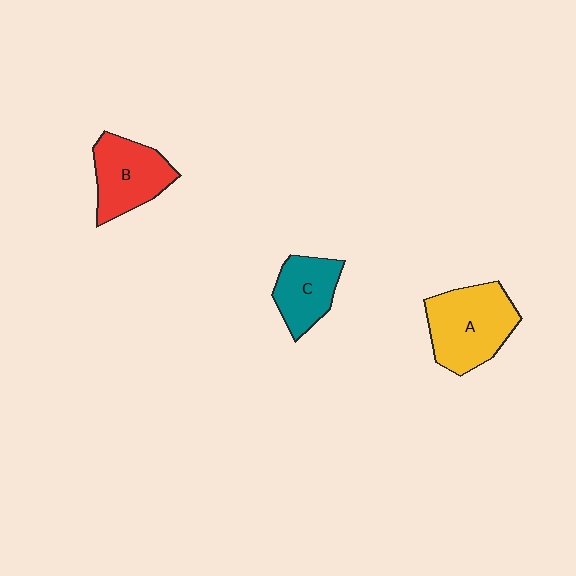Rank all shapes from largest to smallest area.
From largest to smallest: A (yellow), B (red), C (teal).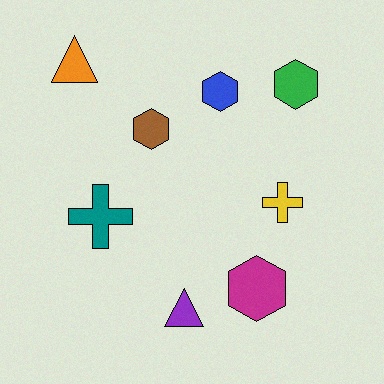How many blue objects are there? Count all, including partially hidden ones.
There is 1 blue object.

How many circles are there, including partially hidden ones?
There are no circles.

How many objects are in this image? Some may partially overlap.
There are 8 objects.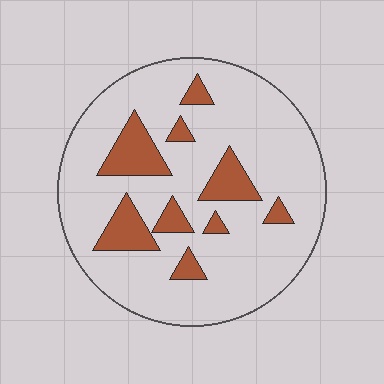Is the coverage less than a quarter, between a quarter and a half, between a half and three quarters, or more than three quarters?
Less than a quarter.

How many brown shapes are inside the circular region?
9.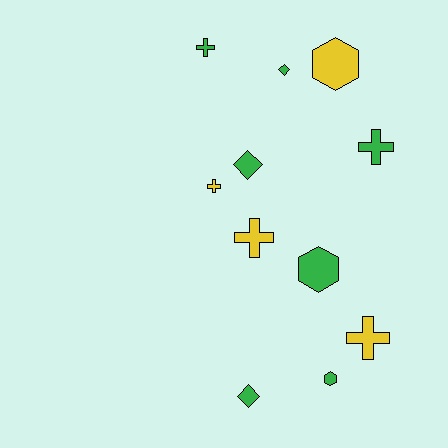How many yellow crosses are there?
There are 3 yellow crosses.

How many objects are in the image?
There are 11 objects.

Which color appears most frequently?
Green, with 7 objects.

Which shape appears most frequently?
Cross, with 5 objects.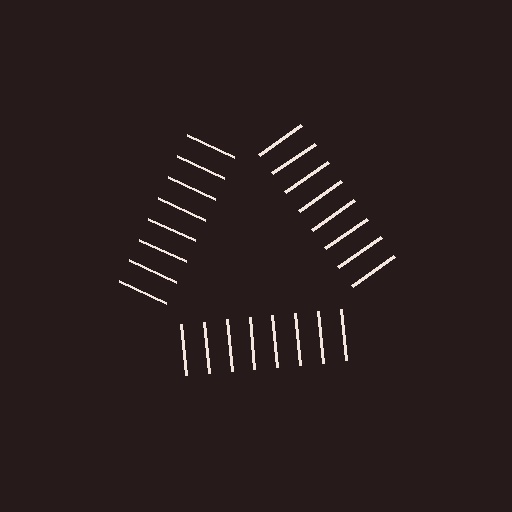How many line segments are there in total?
24 — 8 along each of the 3 edges.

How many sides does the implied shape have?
3 sides — the line-ends trace a triangle.